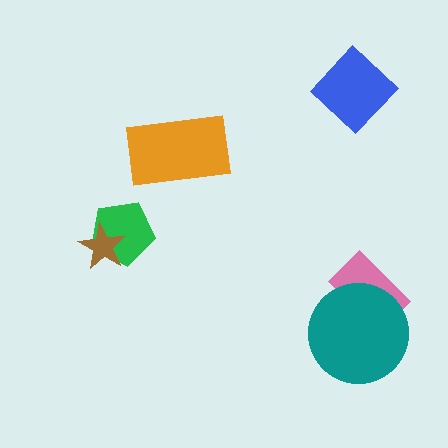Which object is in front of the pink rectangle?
The teal circle is in front of the pink rectangle.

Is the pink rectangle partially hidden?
Yes, it is partially covered by another shape.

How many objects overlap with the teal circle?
1 object overlaps with the teal circle.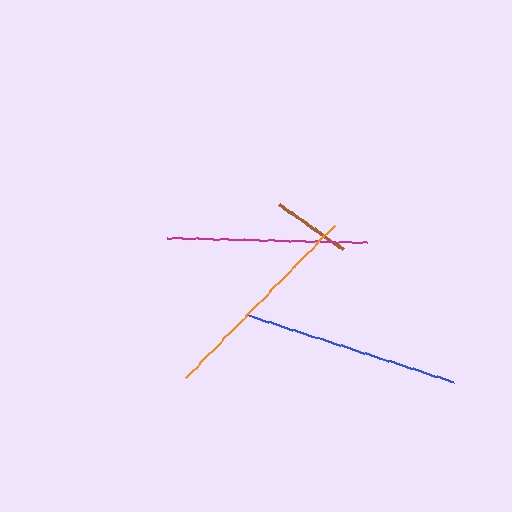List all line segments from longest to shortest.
From longest to shortest: blue, orange, magenta, brown.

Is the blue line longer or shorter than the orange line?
The blue line is longer than the orange line.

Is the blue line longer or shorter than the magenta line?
The blue line is longer than the magenta line.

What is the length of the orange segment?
The orange segment is approximately 213 pixels long.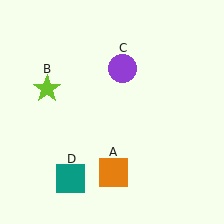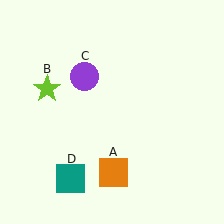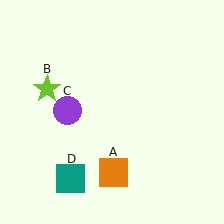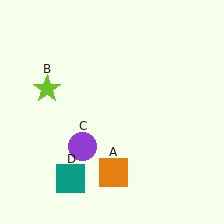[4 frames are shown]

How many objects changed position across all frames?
1 object changed position: purple circle (object C).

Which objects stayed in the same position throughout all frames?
Orange square (object A) and lime star (object B) and teal square (object D) remained stationary.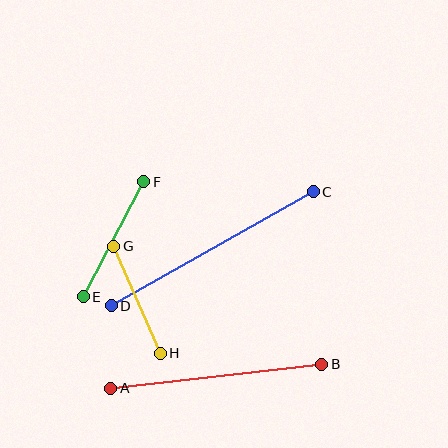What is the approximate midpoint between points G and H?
The midpoint is at approximately (137, 300) pixels.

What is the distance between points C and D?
The distance is approximately 232 pixels.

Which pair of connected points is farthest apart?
Points C and D are farthest apart.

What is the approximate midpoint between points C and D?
The midpoint is at approximately (212, 249) pixels.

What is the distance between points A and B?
The distance is approximately 212 pixels.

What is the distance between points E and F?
The distance is approximately 130 pixels.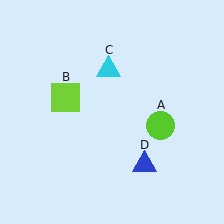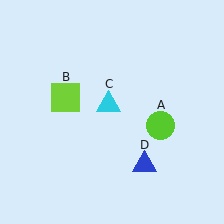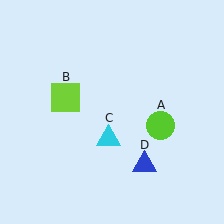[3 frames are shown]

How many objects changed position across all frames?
1 object changed position: cyan triangle (object C).